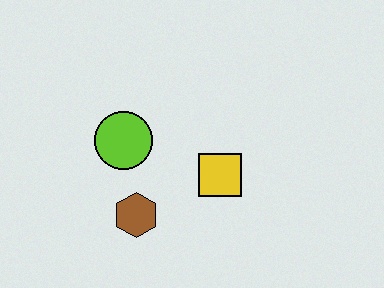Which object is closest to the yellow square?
The brown hexagon is closest to the yellow square.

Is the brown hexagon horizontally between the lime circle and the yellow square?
Yes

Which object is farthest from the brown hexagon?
The yellow square is farthest from the brown hexagon.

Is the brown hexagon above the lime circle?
No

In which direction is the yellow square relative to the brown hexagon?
The yellow square is to the right of the brown hexagon.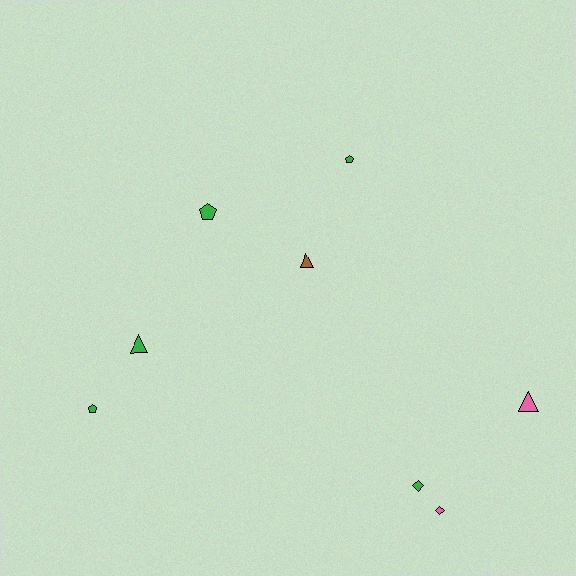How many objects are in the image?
There are 8 objects.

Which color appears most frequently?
Green, with 5 objects.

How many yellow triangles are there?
There are no yellow triangles.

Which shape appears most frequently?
Pentagon, with 3 objects.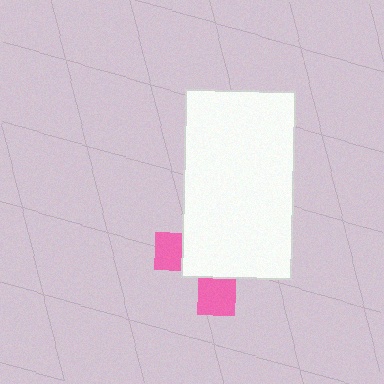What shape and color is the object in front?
The object in front is a white rectangle.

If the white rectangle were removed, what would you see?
You would see the complete pink cross.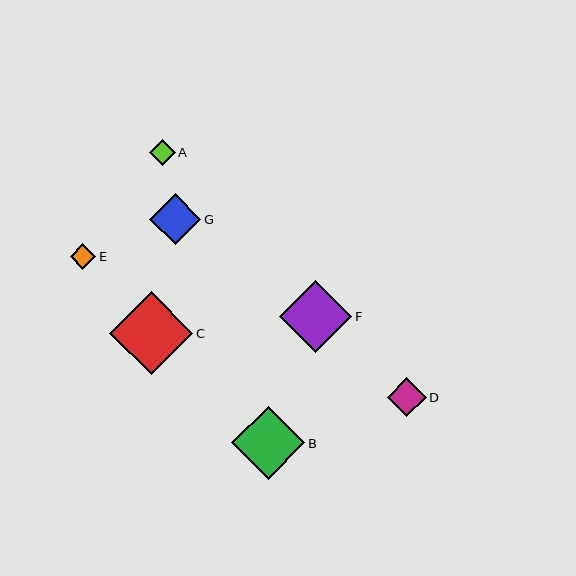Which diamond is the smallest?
Diamond E is the smallest with a size of approximately 25 pixels.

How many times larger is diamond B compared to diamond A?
Diamond B is approximately 2.8 times the size of diamond A.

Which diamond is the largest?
Diamond C is the largest with a size of approximately 83 pixels.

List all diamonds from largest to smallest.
From largest to smallest: C, B, F, G, D, A, E.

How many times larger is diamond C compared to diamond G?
Diamond C is approximately 1.6 times the size of diamond G.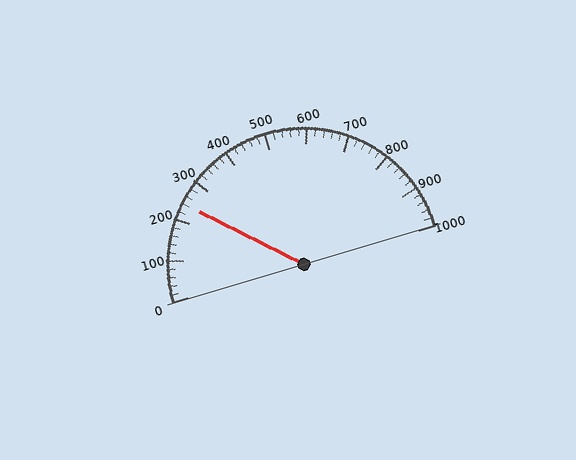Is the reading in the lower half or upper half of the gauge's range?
The reading is in the lower half of the range (0 to 1000).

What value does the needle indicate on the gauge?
The needle indicates approximately 240.